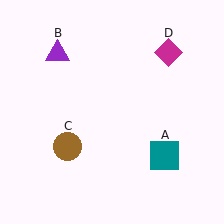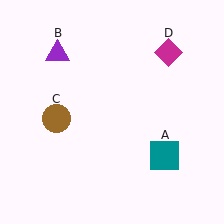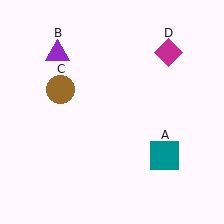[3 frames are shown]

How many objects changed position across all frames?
1 object changed position: brown circle (object C).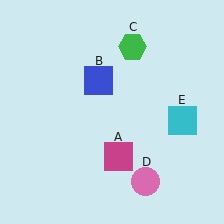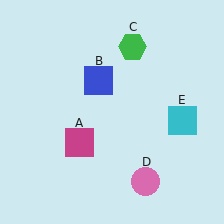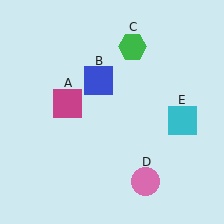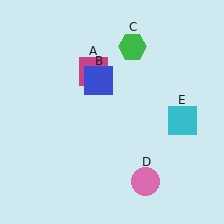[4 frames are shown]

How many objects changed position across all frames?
1 object changed position: magenta square (object A).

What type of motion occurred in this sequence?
The magenta square (object A) rotated clockwise around the center of the scene.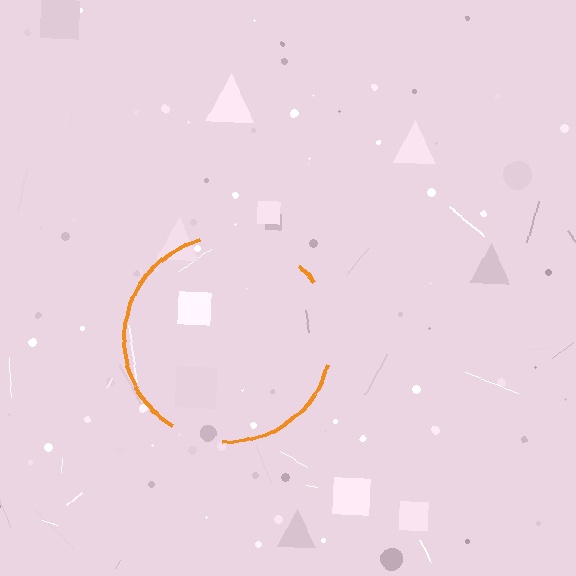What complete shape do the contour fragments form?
The contour fragments form a circle.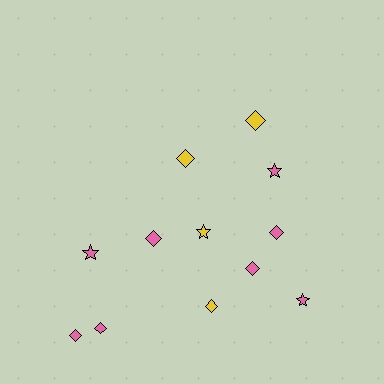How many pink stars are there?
There are 3 pink stars.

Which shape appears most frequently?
Diamond, with 8 objects.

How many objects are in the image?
There are 12 objects.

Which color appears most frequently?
Pink, with 8 objects.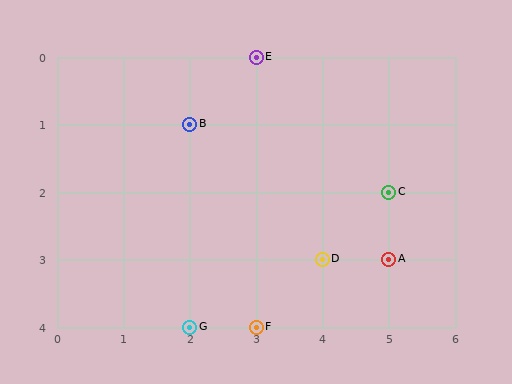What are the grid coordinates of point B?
Point B is at grid coordinates (2, 1).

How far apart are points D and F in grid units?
Points D and F are 1 column and 1 row apart (about 1.4 grid units diagonally).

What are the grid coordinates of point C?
Point C is at grid coordinates (5, 2).